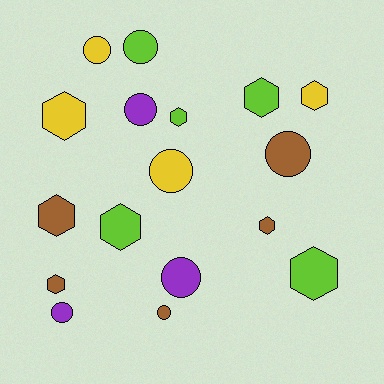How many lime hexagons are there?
There are 4 lime hexagons.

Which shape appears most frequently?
Hexagon, with 9 objects.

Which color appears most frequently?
Brown, with 5 objects.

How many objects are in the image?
There are 17 objects.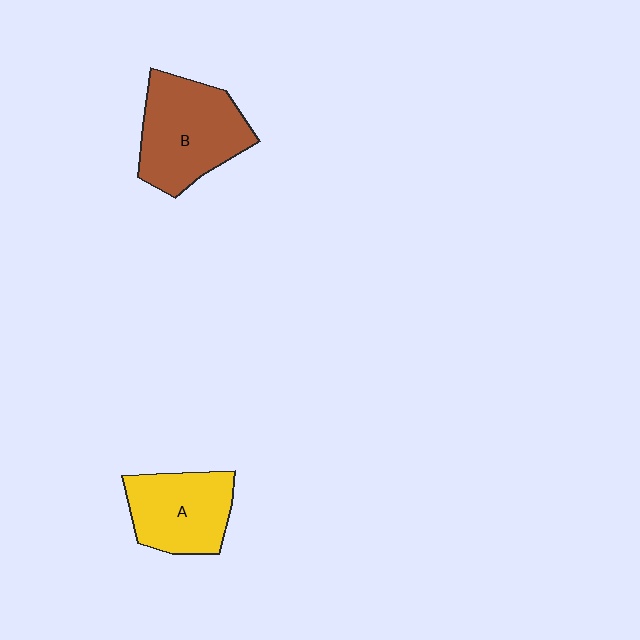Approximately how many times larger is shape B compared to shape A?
Approximately 1.3 times.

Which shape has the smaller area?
Shape A (yellow).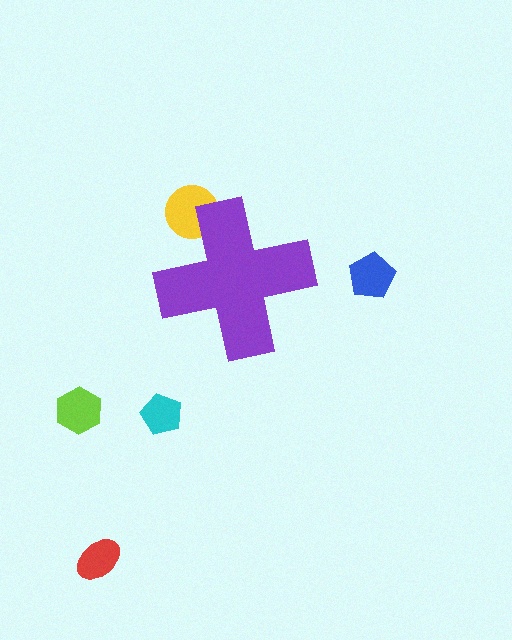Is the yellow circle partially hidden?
Yes, the yellow circle is partially hidden behind the purple cross.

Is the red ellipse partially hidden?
No, the red ellipse is fully visible.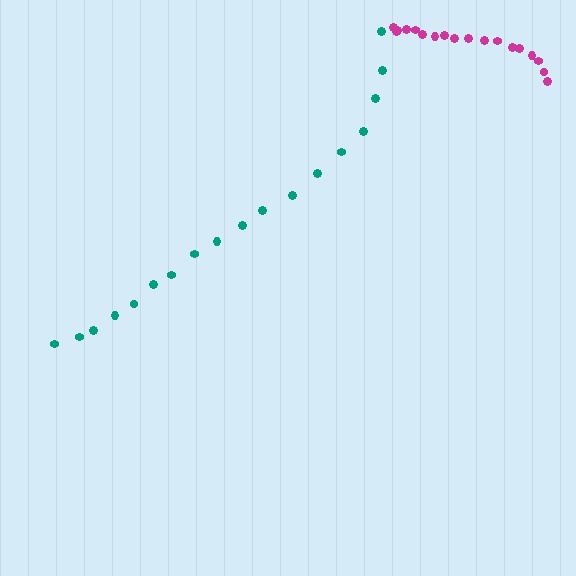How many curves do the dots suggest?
There are 2 distinct paths.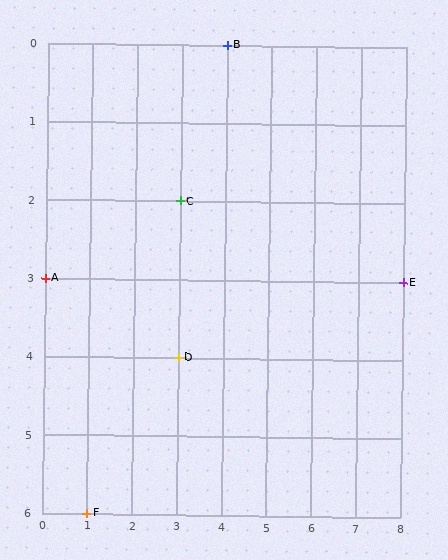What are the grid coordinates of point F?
Point F is at grid coordinates (1, 6).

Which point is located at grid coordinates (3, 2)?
Point C is at (3, 2).